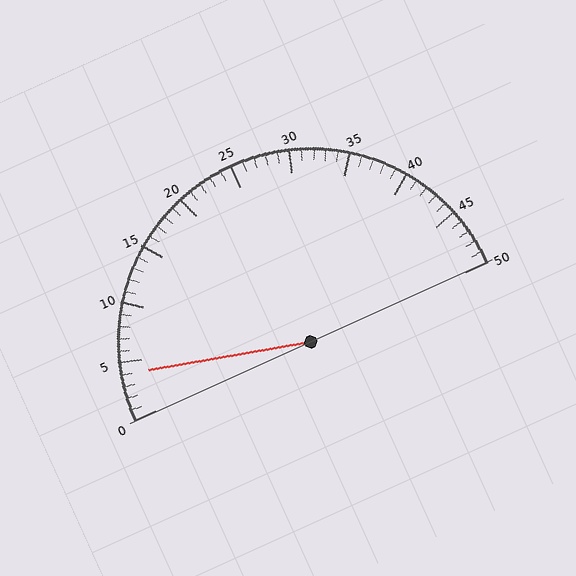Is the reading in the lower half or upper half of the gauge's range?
The reading is in the lower half of the range (0 to 50).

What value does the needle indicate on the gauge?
The needle indicates approximately 4.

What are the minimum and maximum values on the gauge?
The gauge ranges from 0 to 50.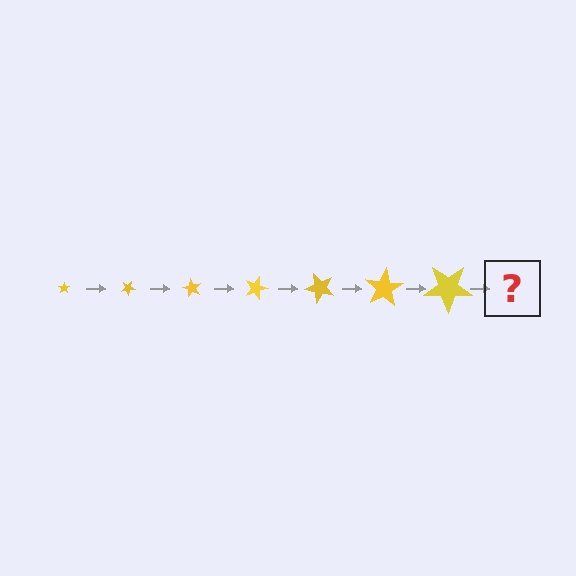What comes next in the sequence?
The next element should be a star, larger than the previous one and rotated 210 degrees from the start.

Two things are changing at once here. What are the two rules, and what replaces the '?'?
The two rules are that the star grows larger each step and it rotates 30 degrees each step. The '?' should be a star, larger than the previous one and rotated 210 degrees from the start.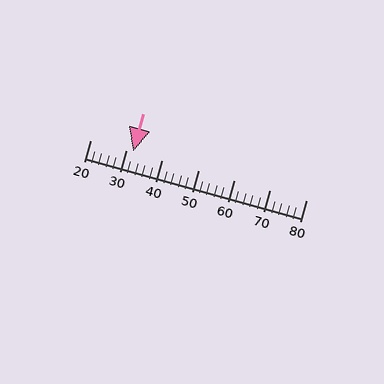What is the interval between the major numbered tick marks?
The major tick marks are spaced 10 units apart.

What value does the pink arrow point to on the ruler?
The pink arrow points to approximately 32.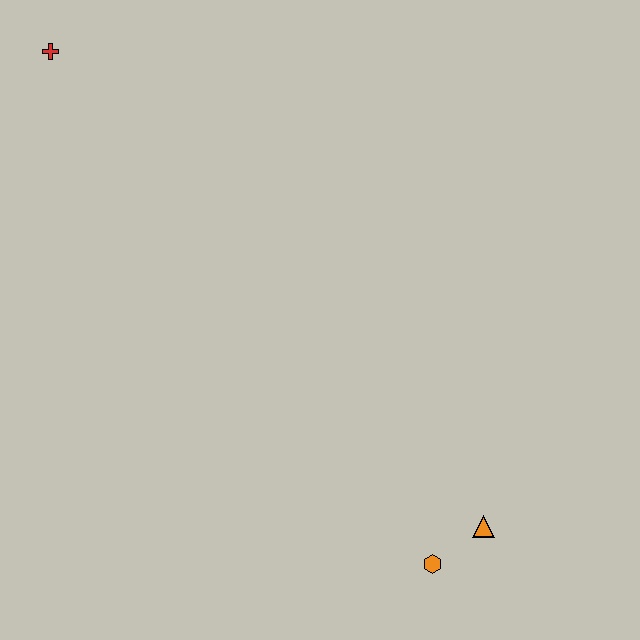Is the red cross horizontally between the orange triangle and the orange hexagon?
No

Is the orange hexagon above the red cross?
No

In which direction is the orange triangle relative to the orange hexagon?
The orange triangle is to the right of the orange hexagon.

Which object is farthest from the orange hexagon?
The red cross is farthest from the orange hexagon.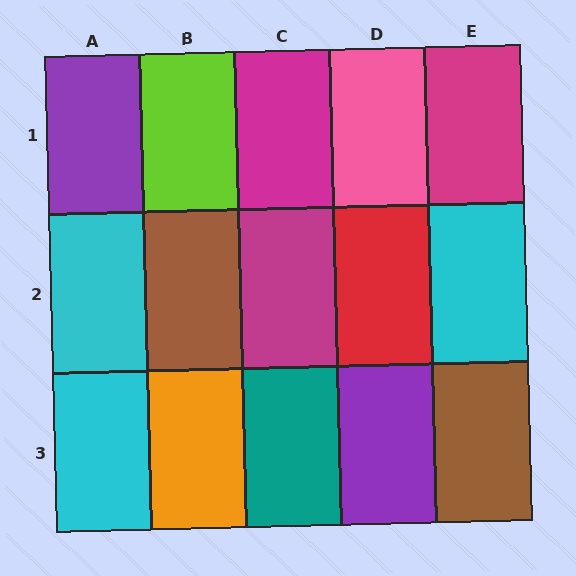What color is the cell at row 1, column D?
Pink.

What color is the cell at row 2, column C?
Magenta.